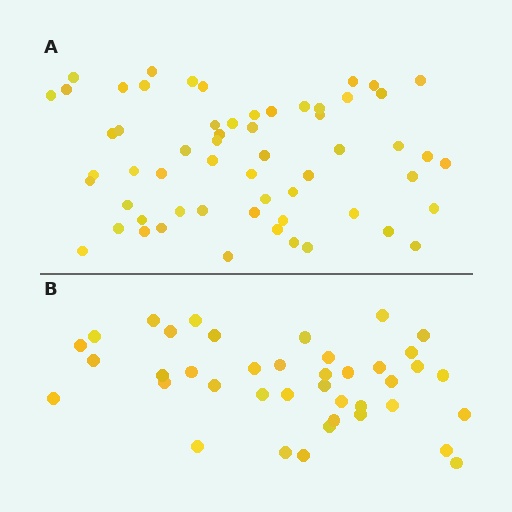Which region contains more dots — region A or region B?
Region A (the top region) has more dots.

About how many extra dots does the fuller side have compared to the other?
Region A has approximately 20 more dots than region B.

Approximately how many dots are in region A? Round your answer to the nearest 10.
About 60 dots. (The exact count is 59, which rounds to 60.)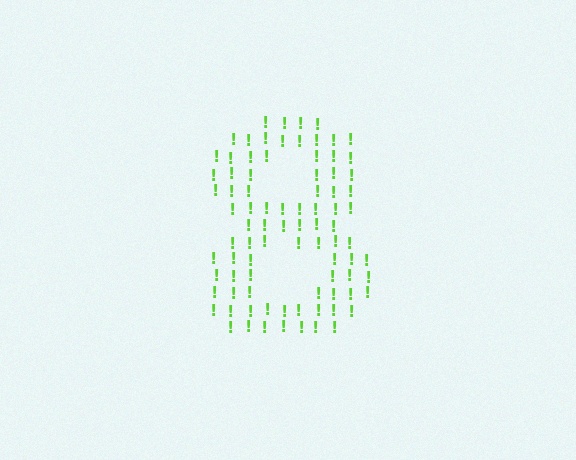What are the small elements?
The small elements are exclamation marks.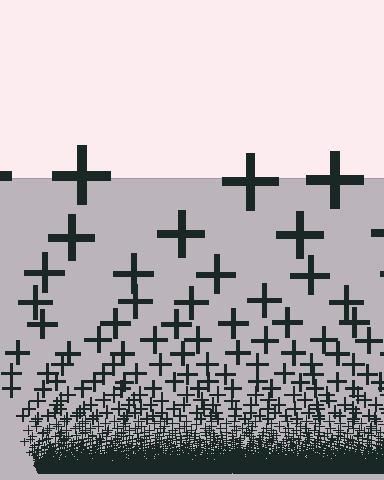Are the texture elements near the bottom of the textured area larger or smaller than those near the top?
Smaller. The gradient is inverted — elements near the bottom are smaller and denser.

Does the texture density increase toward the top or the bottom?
Density increases toward the bottom.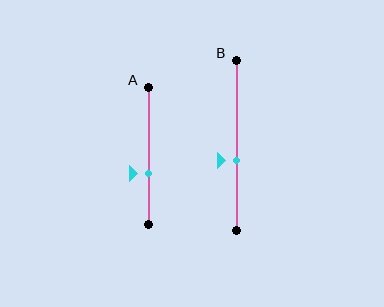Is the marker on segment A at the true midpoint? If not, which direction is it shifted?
No, the marker on segment A is shifted downward by about 13% of the segment length.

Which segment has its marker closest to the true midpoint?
Segment B has its marker closest to the true midpoint.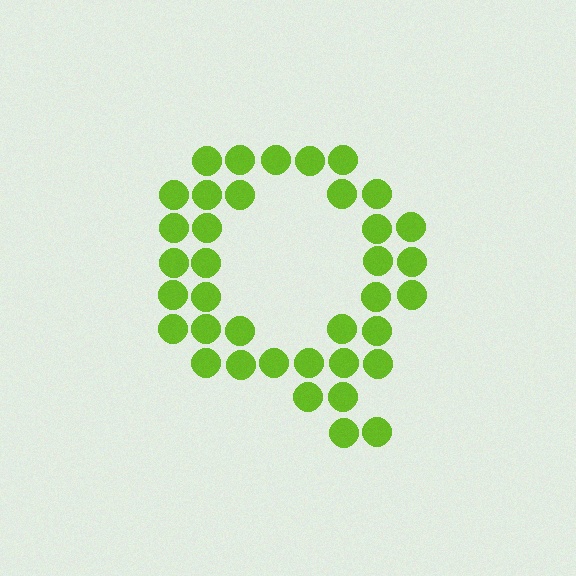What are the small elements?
The small elements are circles.